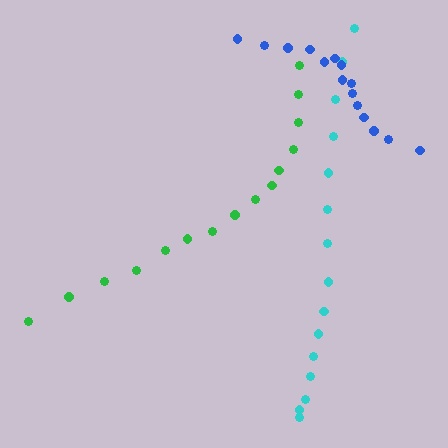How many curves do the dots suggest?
There are 3 distinct paths.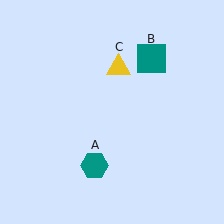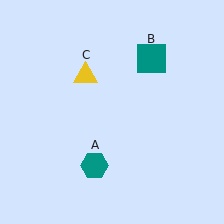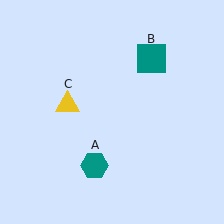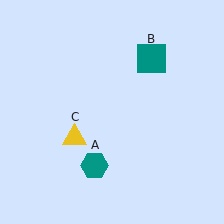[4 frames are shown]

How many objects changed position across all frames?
1 object changed position: yellow triangle (object C).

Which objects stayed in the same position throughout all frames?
Teal hexagon (object A) and teal square (object B) remained stationary.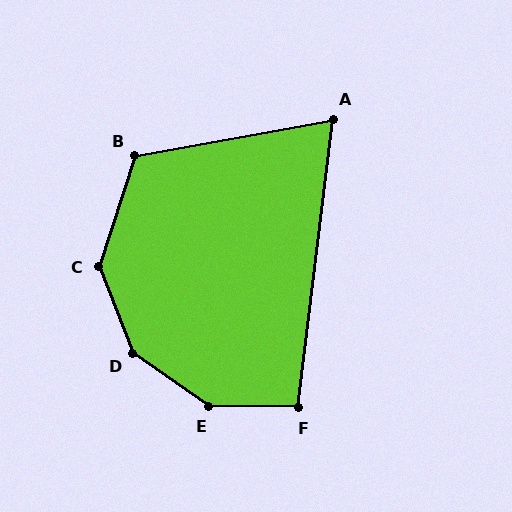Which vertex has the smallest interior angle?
A, at approximately 73 degrees.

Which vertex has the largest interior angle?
E, at approximately 146 degrees.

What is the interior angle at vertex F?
Approximately 96 degrees (obtuse).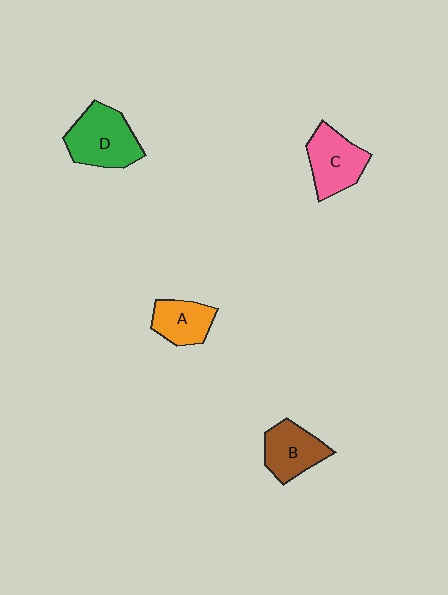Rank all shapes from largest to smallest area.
From largest to smallest: D (green), C (pink), B (brown), A (orange).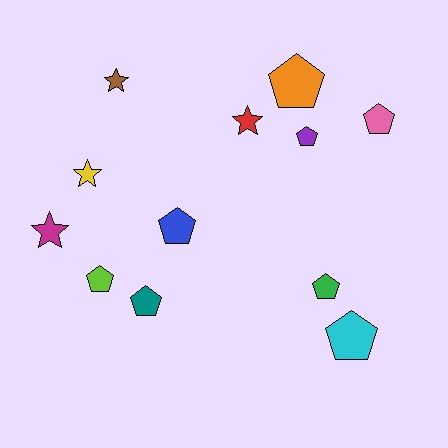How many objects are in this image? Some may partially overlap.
There are 12 objects.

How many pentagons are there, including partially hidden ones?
There are 8 pentagons.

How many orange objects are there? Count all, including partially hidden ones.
There is 1 orange object.